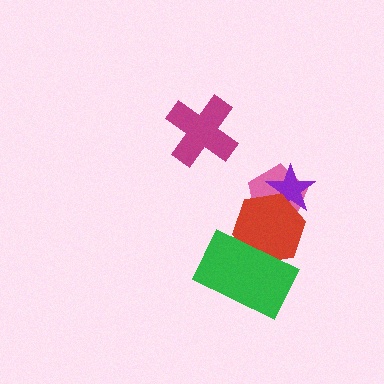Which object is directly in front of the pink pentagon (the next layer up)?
The purple star is directly in front of the pink pentagon.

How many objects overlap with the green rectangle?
1 object overlaps with the green rectangle.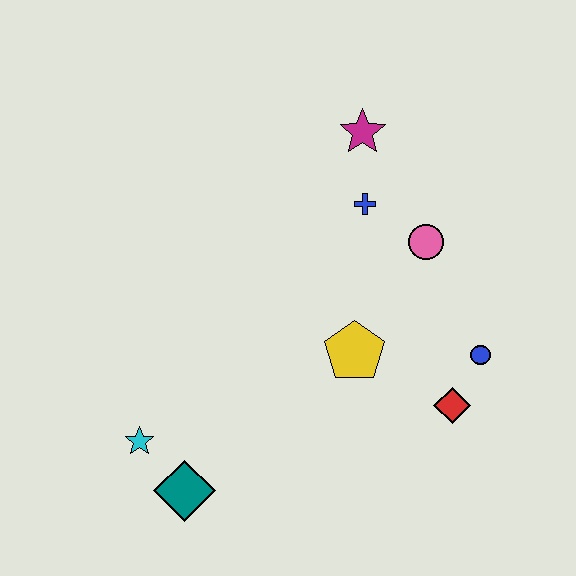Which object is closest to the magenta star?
The blue cross is closest to the magenta star.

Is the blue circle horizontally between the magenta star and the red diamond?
No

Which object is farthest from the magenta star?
The teal diamond is farthest from the magenta star.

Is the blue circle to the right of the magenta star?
Yes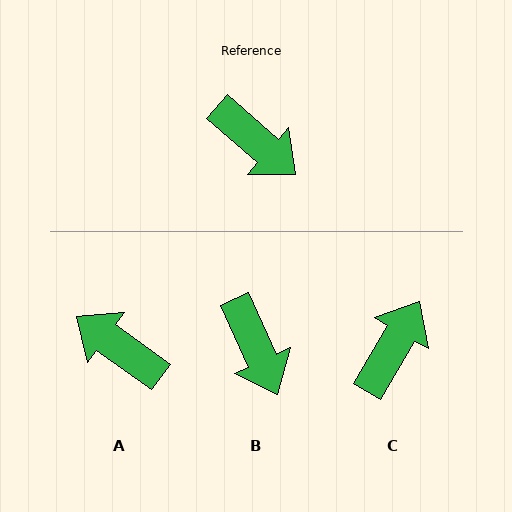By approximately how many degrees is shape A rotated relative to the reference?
Approximately 175 degrees clockwise.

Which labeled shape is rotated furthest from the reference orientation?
A, about 175 degrees away.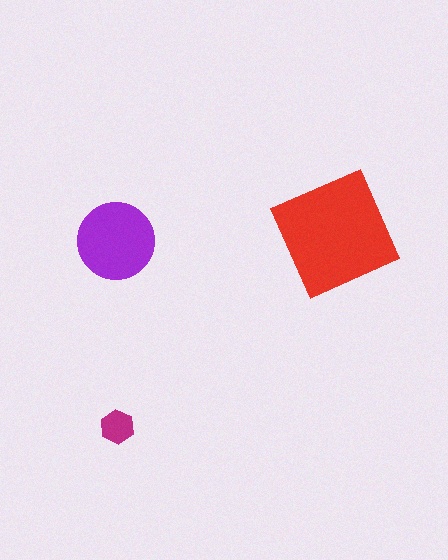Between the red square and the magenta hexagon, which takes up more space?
The red square.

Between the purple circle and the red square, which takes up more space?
The red square.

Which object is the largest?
The red square.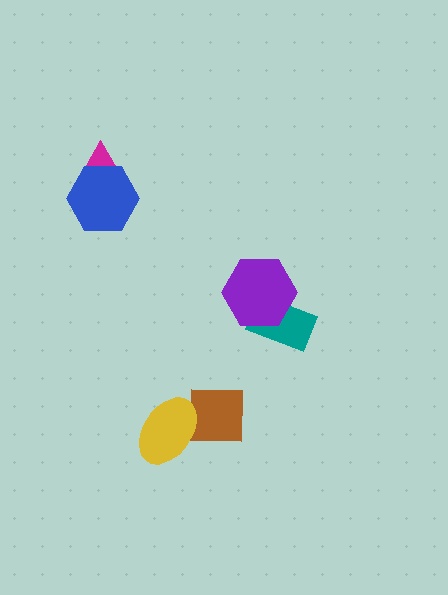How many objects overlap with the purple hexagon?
1 object overlaps with the purple hexagon.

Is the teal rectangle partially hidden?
Yes, it is partially covered by another shape.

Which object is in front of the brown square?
The yellow ellipse is in front of the brown square.